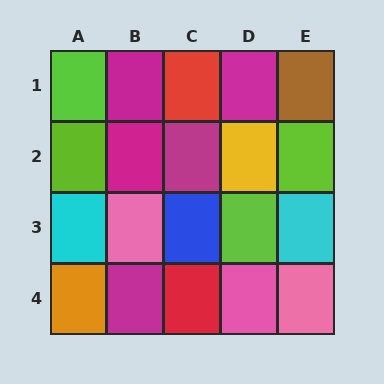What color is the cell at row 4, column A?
Orange.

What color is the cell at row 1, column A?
Lime.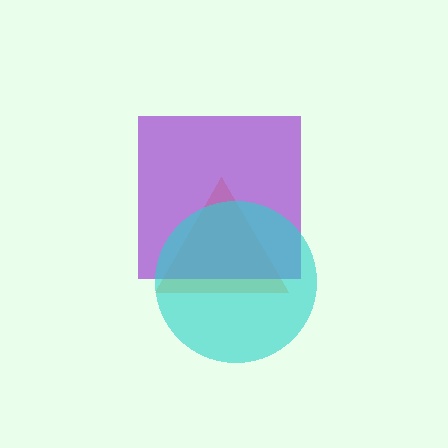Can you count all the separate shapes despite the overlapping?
Yes, there are 3 separate shapes.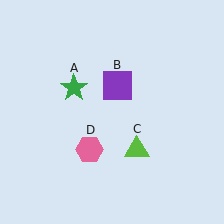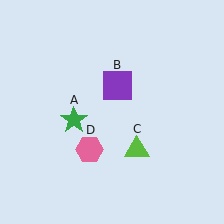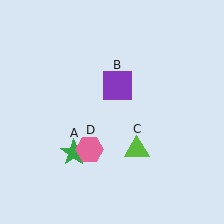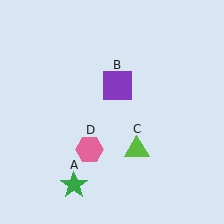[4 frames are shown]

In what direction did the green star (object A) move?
The green star (object A) moved down.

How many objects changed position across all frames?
1 object changed position: green star (object A).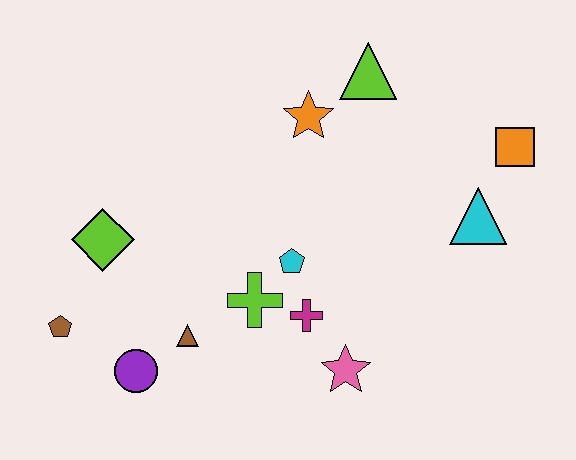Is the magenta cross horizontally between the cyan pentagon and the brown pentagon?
No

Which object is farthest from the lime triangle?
The brown pentagon is farthest from the lime triangle.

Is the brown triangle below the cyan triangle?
Yes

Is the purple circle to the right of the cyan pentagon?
No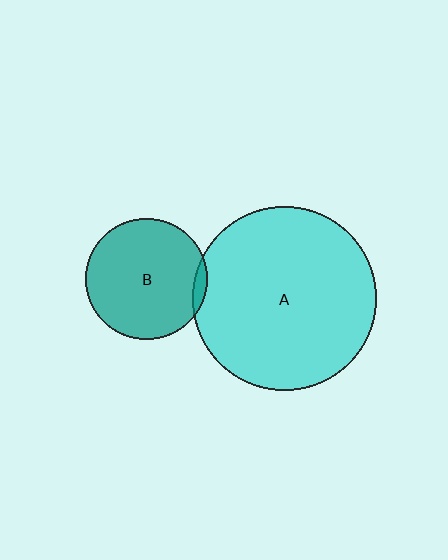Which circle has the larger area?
Circle A (cyan).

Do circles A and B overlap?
Yes.